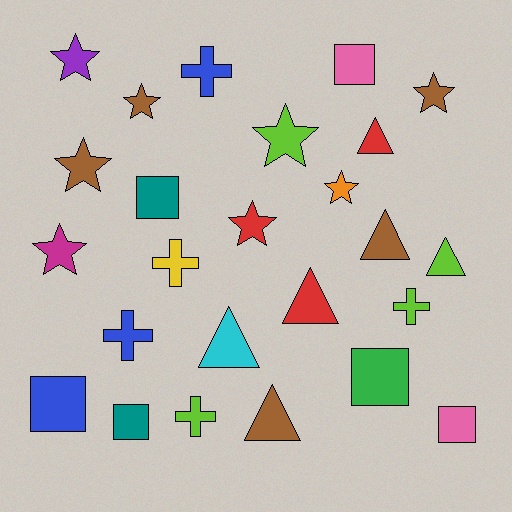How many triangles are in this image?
There are 6 triangles.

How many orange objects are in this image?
There is 1 orange object.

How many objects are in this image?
There are 25 objects.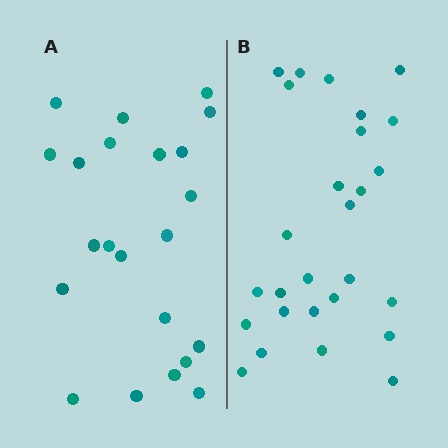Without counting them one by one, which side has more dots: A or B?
Region B (the right region) has more dots.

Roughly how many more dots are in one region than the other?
Region B has about 5 more dots than region A.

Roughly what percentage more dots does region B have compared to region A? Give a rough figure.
About 25% more.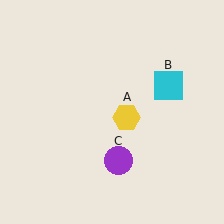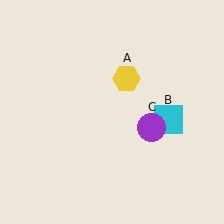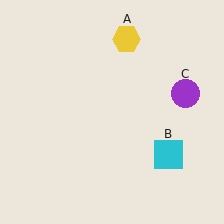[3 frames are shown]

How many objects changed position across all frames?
3 objects changed position: yellow hexagon (object A), cyan square (object B), purple circle (object C).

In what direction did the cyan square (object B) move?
The cyan square (object B) moved down.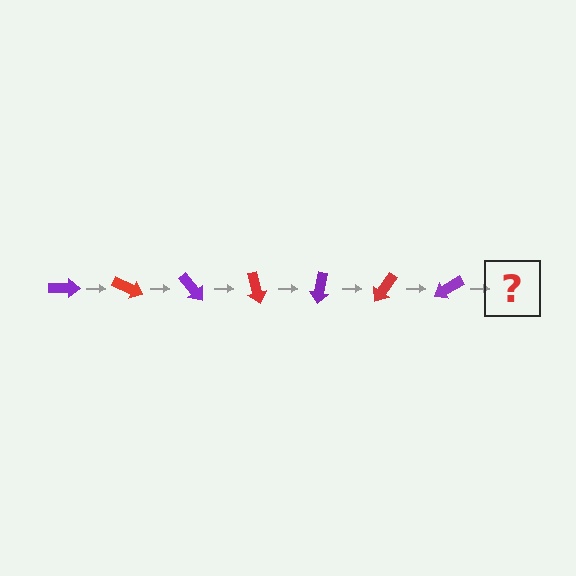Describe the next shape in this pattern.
It should be a red arrow, rotated 175 degrees from the start.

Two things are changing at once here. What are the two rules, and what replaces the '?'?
The two rules are that it rotates 25 degrees each step and the color cycles through purple and red. The '?' should be a red arrow, rotated 175 degrees from the start.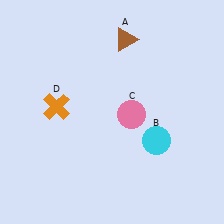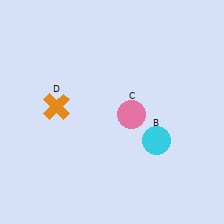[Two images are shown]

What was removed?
The brown triangle (A) was removed in Image 2.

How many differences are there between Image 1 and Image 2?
There is 1 difference between the two images.